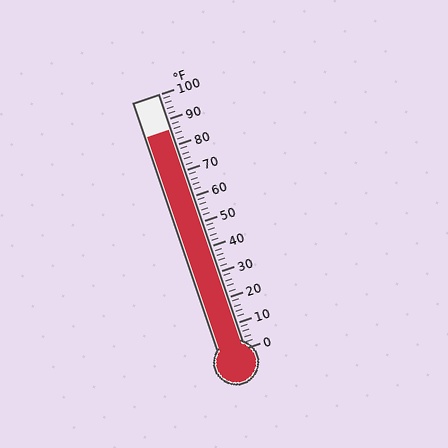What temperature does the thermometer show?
The thermometer shows approximately 86°F.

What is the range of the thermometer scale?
The thermometer scale ranges from 0°F to 100°F.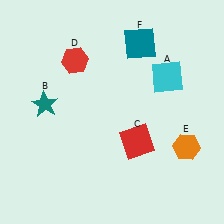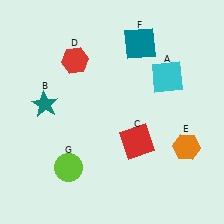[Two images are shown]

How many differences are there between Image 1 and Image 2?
There is 1 difference between the two images.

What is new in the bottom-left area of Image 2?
A lime circle (G) was added in the bottom-left area of Image 2.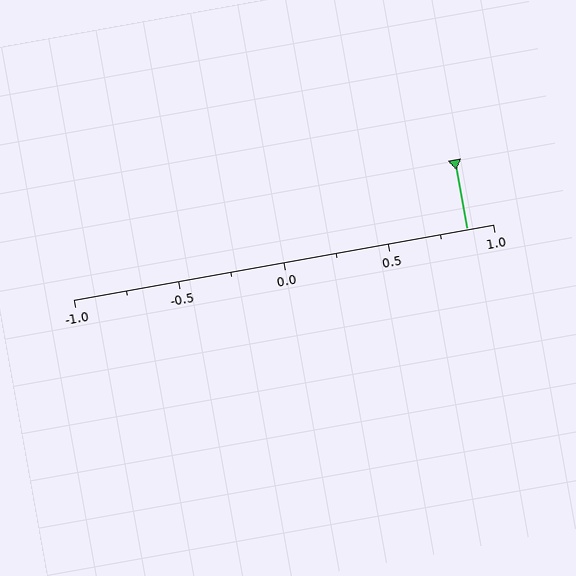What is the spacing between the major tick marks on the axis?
The major ticks are spaced 0.5 apart.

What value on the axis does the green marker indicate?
The marker indicates approximately 0.88.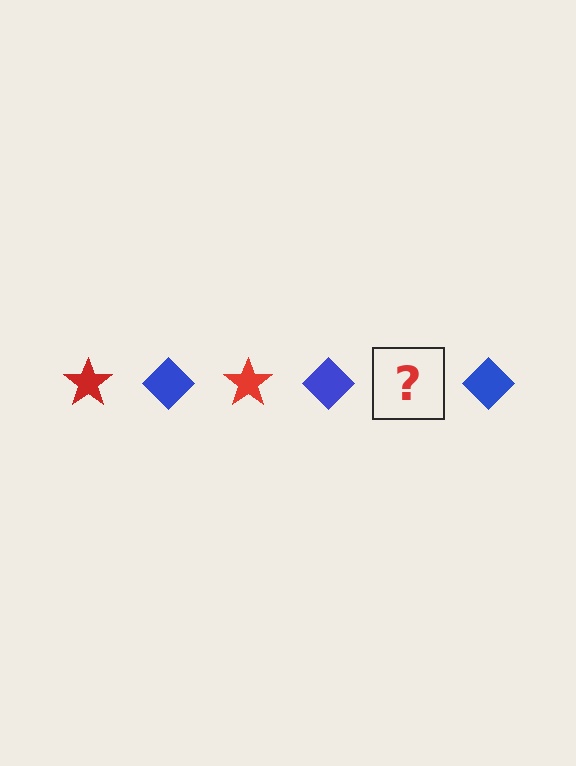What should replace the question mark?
The question mark should be replaced with a red star.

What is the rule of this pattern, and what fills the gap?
The rule is that the pattern alternates between red star and blue diamond. The gap should be filled with a red star.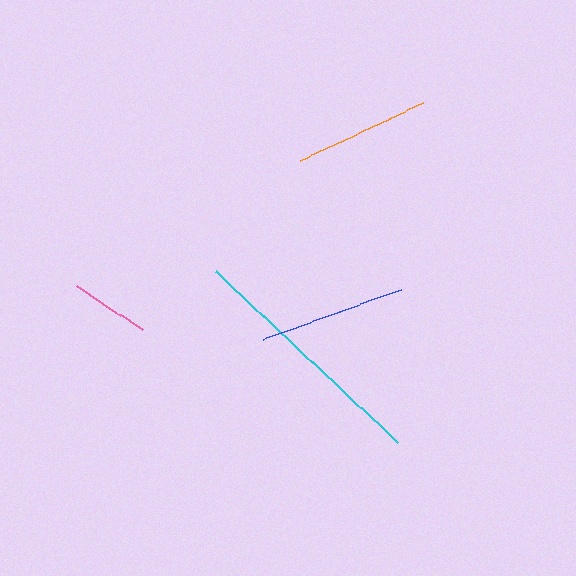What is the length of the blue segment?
The blue segment is approximately 147 pixels long.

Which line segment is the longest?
The cyan line is the longest at approximately 250 pixels.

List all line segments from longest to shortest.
From longest to shortest: cyan, blue, orange, pink.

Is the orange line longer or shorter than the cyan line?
The cyan line is longer than the orange line.